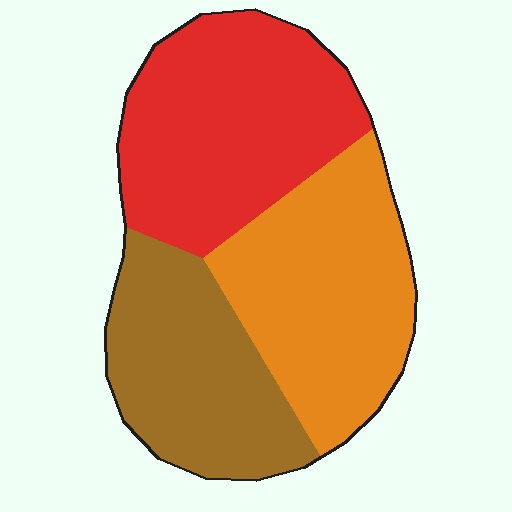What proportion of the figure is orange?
Orange covers around 35% of the figure.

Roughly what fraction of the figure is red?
Red takes up between a third and a half of the figure.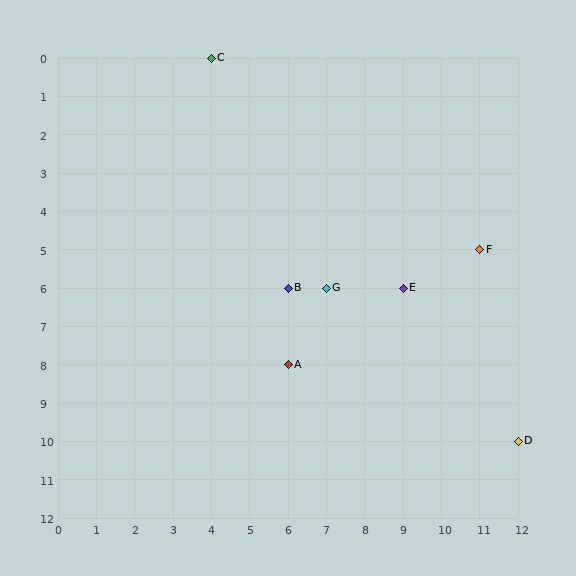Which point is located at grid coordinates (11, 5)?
Point F is at (11, 5).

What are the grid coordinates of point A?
Point A is at grid coordinates (6, 8).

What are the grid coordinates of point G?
Point G is at grid coordinates (7, 6).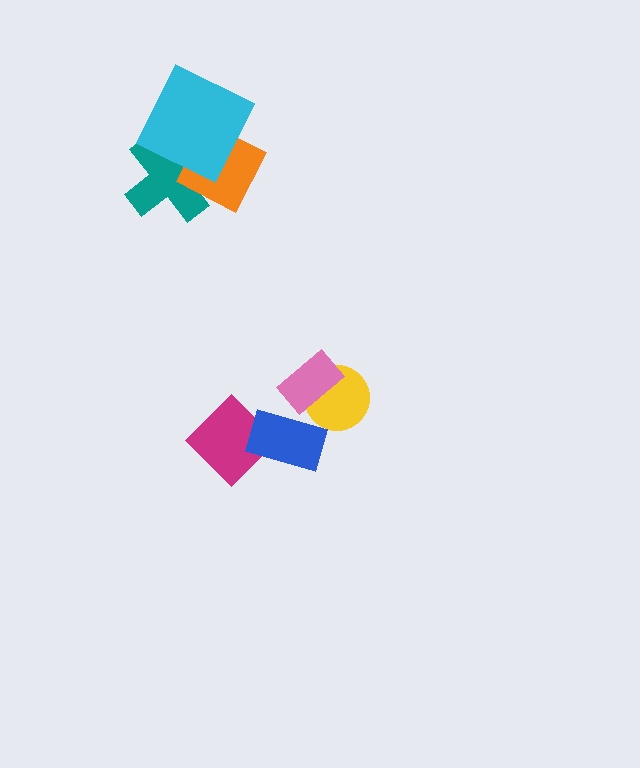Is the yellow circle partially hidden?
Yes, it is partially covered by another shape.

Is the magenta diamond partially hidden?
Yes, it is partially covered by another shape.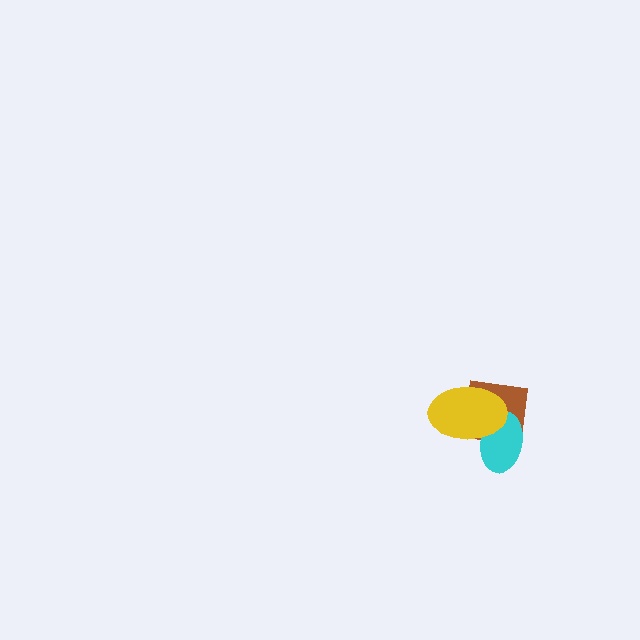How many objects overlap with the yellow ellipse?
2 objects overlap with the yellow ellipse.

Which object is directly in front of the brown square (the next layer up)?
The cyan ellipse is directly in front of the brown square.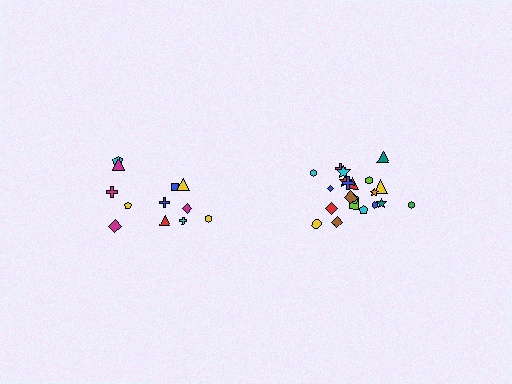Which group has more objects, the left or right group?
The right group.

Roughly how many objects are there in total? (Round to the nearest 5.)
Roughly 35 objects in total.